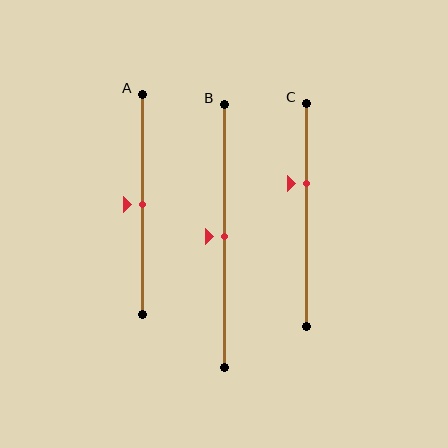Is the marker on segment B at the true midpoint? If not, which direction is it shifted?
Yes, the marker on segment B is at the true midpoint.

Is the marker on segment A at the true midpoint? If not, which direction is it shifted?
Yes, the marker on segment A is at the true midpoint.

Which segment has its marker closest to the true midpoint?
Segment A has its marker closest to the true midpoint.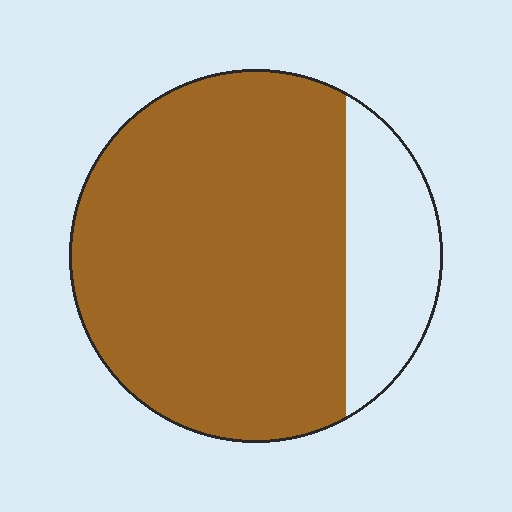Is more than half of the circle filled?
Yes.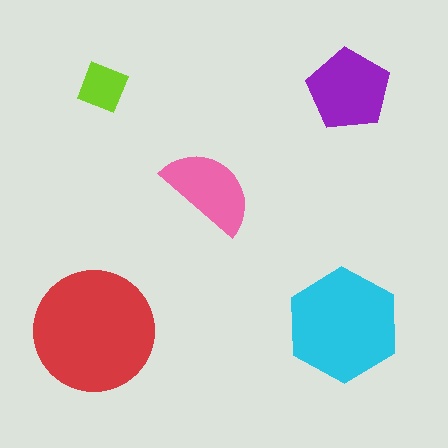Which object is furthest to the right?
The purple pentagon is rightmost.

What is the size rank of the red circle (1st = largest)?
1st.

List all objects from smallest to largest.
The lime diamond, the pink semicircle, the purple pentagon, the cyan hexagon, the red circle.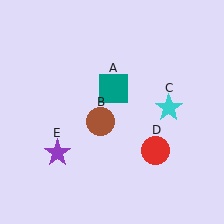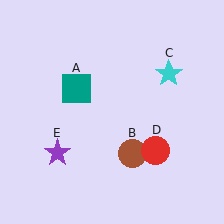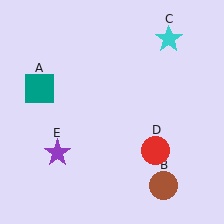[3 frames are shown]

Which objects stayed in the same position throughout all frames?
Red circle (object D) and purple star (object E) remained stationary.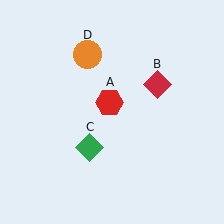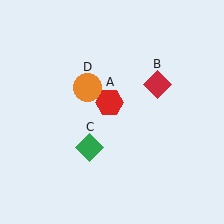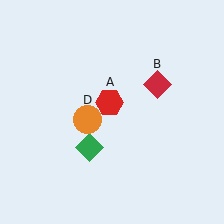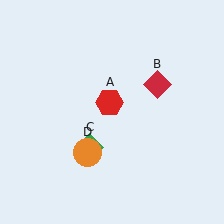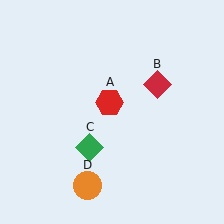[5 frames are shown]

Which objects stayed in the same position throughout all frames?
Red hexagon (object A) and red diamond (object B) and green diamond (object C) remained stationary.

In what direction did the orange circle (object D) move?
The orange circle (object D) moved down.